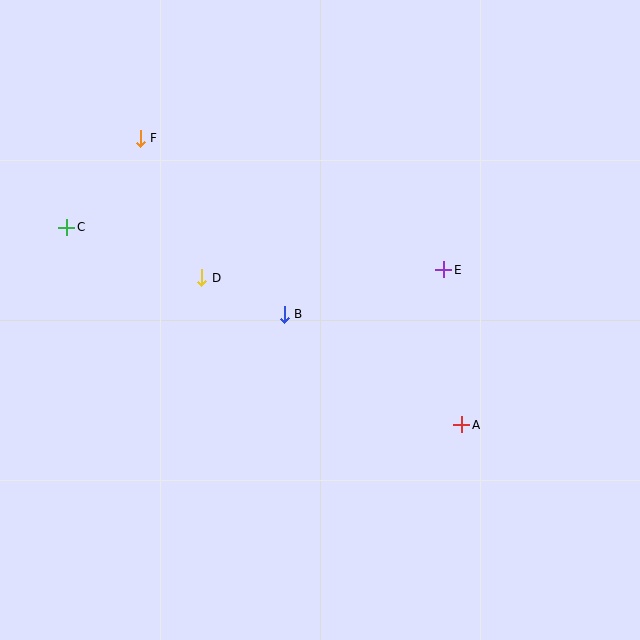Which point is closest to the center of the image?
Point B at (284, 314) is closest to the center.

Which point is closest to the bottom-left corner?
Point D is closest to the bottom-left corner.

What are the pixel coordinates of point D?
Point D is at (202, 278).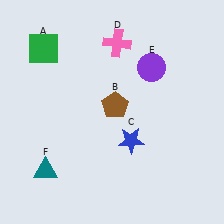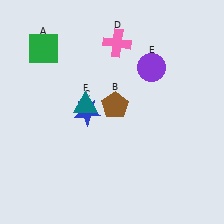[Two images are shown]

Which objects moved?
The objects that moved are: the blue star (C), the teal triangle (F).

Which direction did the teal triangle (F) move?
The teal triangle (F) moved up.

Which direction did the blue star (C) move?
The blue star (C) moved left.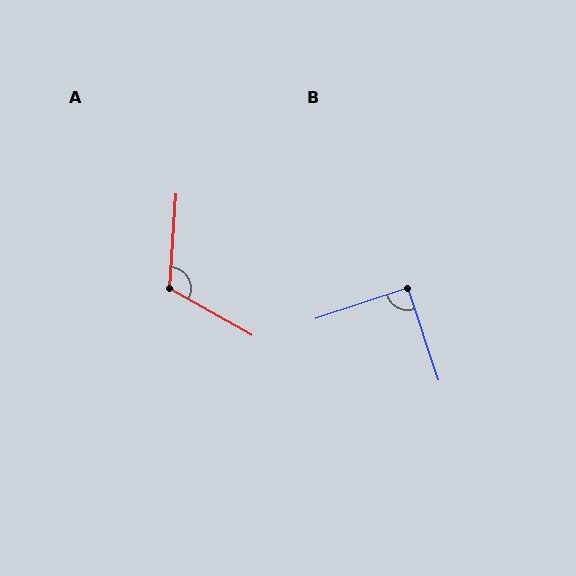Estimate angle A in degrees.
Approximately 115 degrees.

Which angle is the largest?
A, at approximately 115 degrees.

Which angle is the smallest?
B, at approximately 90 degrees.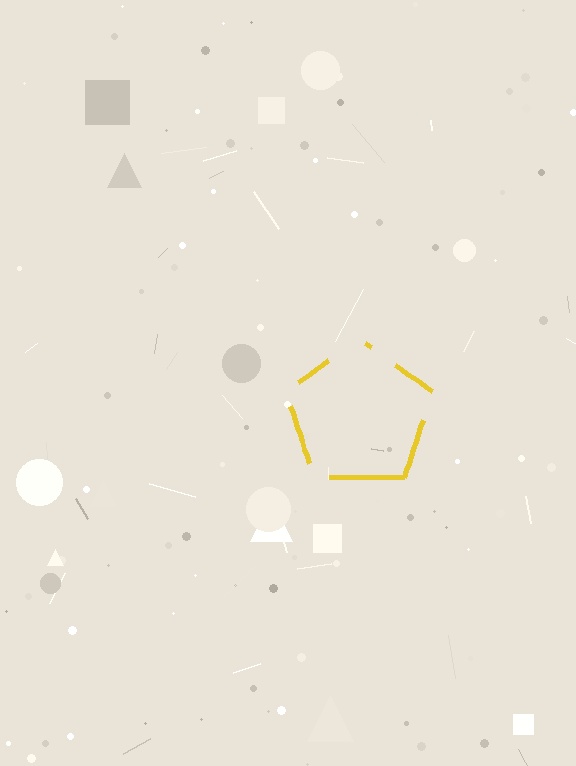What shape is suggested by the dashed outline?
The dashed outline suggests a pentagon.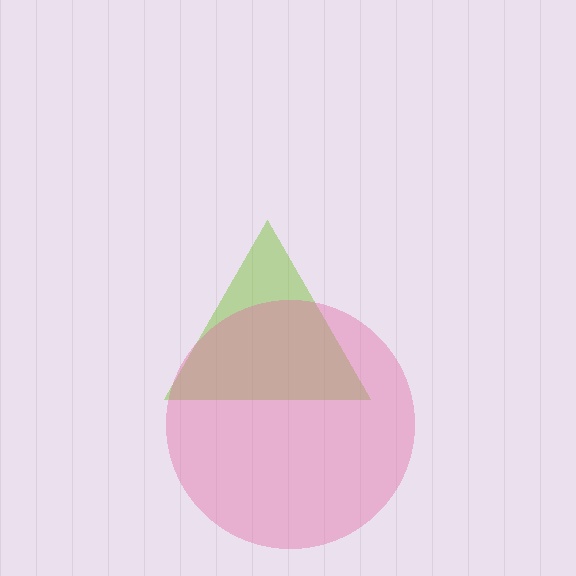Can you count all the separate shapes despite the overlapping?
Yes, there are 2 separate shapes.